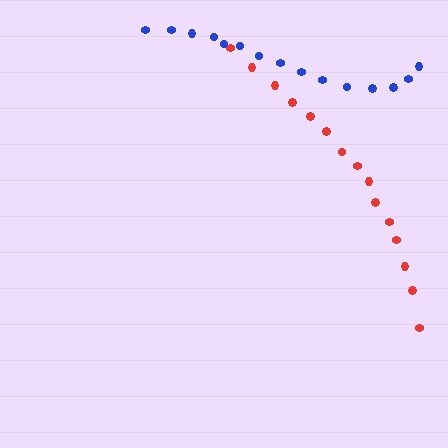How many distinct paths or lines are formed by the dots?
There are 2 distinct paths.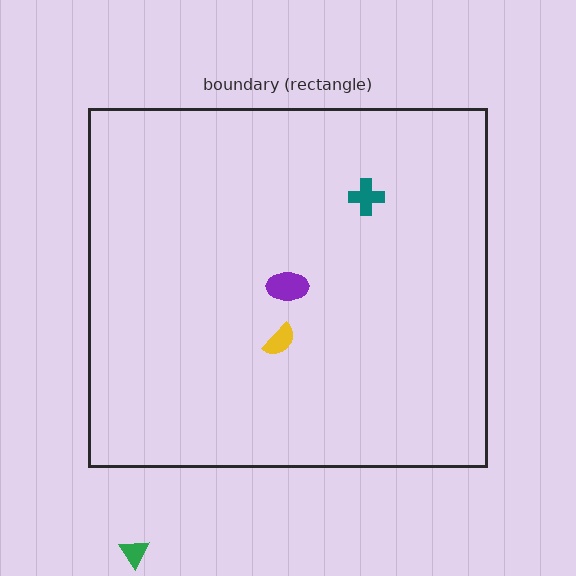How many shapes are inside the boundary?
3 inside, 1 outside.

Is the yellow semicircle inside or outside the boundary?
Inside.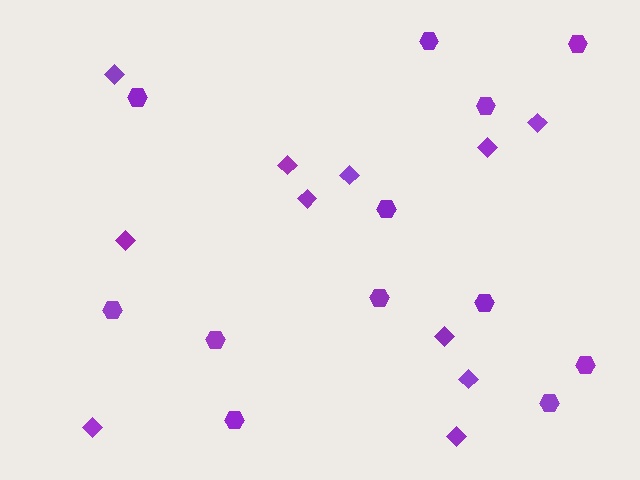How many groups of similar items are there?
There are 2 groups: one group of hexagons (12) and one group of diamonds (11).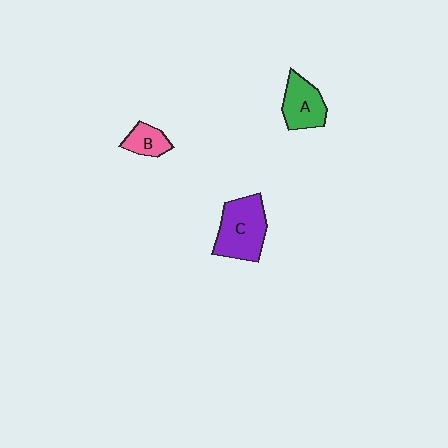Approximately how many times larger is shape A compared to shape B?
Approximately 1.6 times.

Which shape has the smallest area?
Shape B (pink).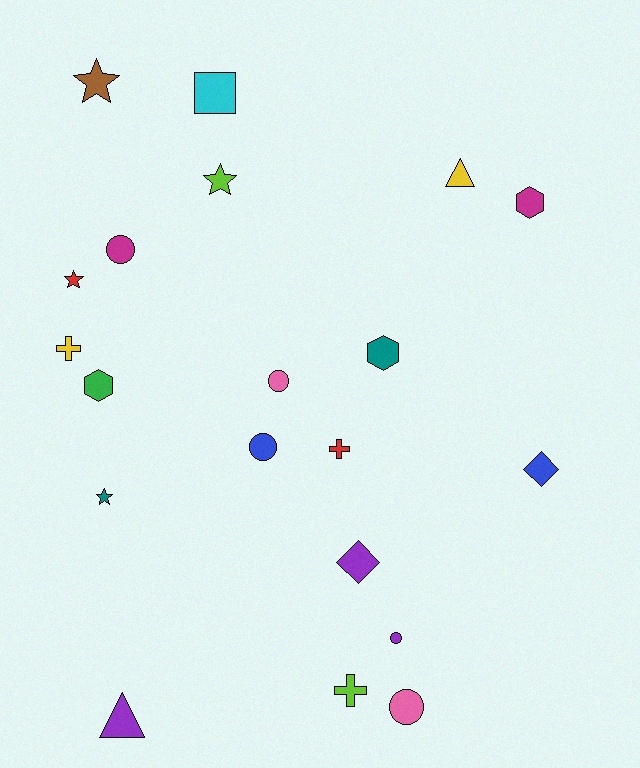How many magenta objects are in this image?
There are 2 magenta objects.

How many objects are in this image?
There are 20 objects.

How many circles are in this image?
There are 5 circles.